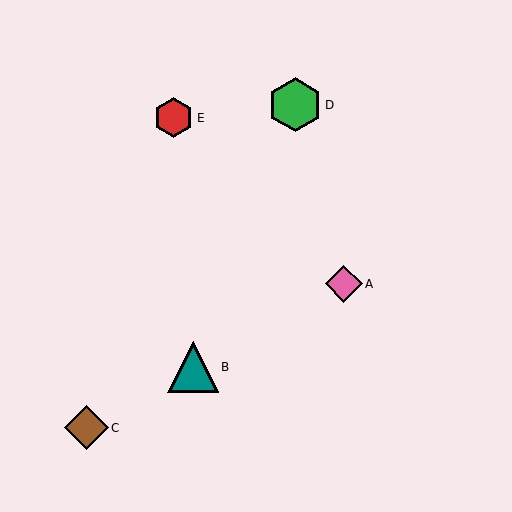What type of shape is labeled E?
Shape E is a red hexagon.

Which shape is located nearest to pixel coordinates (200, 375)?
The teal triangle (labeled B) at (193, 367) is nearest to that location.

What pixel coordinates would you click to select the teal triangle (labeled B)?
Click at (193, 367) to select the teal triangle B.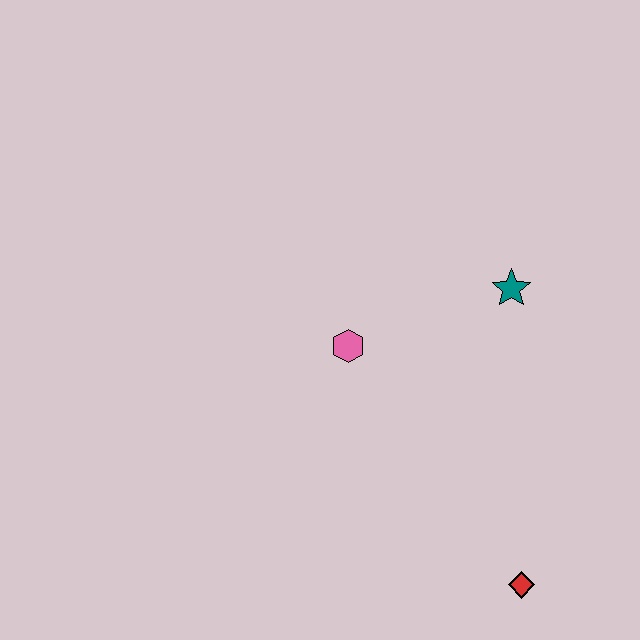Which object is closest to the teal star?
The pink hexagon is closest to the teal star.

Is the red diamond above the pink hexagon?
No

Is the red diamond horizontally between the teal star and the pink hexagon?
No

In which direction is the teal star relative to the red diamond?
The teal star is above the red diamond.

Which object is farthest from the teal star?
The red diamond is farthest from the teal star.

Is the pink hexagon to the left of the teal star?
Yes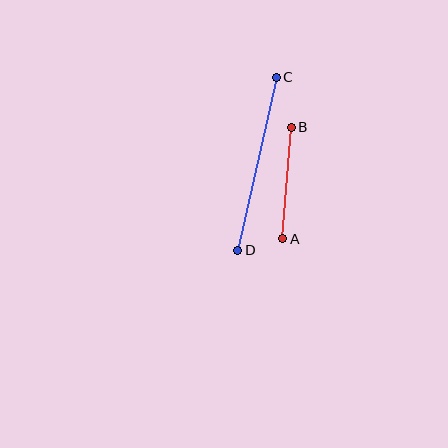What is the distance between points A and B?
The distance is approximately 111 pixels.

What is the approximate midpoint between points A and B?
The midpoint is at approximately (287, 183) pixels.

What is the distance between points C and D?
The distance is approximately 177 pixels.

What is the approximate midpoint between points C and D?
The midpoint is at approximately (257, 164) pixels.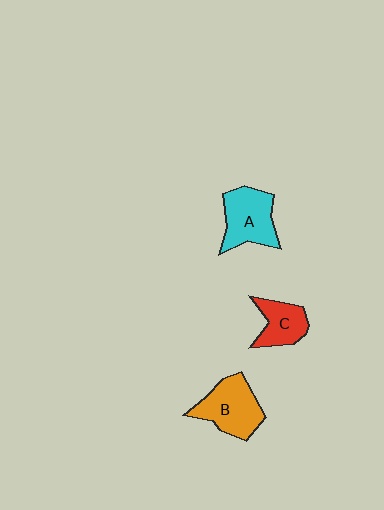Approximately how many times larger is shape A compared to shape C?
Approximately 1.4 times.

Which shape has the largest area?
Shape B (orange).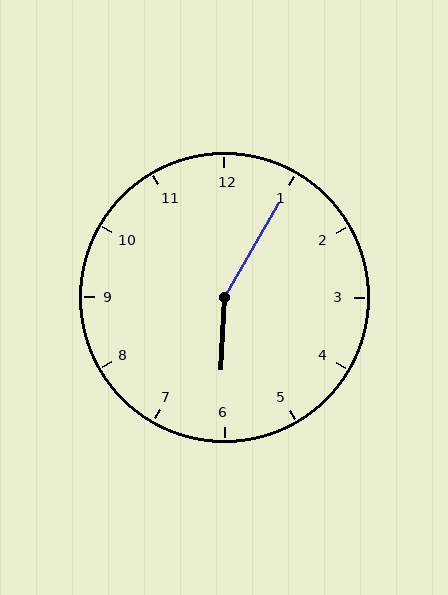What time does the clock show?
6:05.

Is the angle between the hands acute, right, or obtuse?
It is obtuse.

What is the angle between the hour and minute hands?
Approximately 152 degrees.